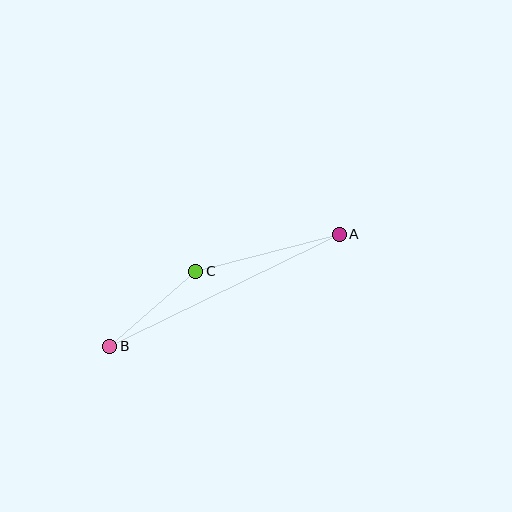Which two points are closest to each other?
Points B and C are closest to each other.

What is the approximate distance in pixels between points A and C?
The distance between A and C is approximately 148 pixels.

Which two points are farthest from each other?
Points A and B are farthest from each other.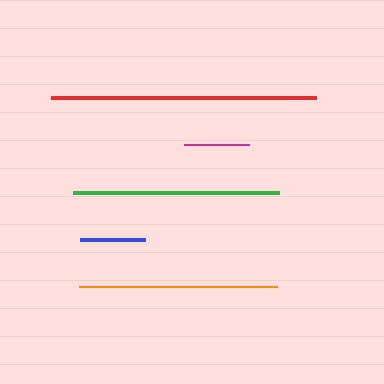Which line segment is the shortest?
The blue line is the shortest at approximately 65 pixels.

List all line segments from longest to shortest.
From longest to shortest: red, green, orange, magenta, blue.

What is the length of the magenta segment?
The magenta segment is approximately 66 pixels long.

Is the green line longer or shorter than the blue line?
The green line is longer than the blue line.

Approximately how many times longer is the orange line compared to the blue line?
The orange line is approximately 3.1 times the length of the blue line.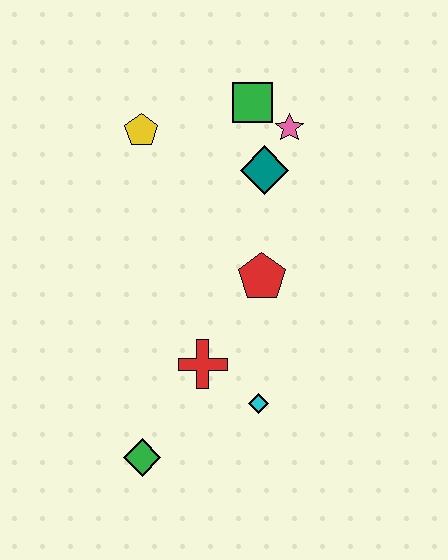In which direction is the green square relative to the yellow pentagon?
The green square is to the right of the yellow pentagon.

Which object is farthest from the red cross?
The green square is farthest from the red cross.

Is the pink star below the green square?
Yes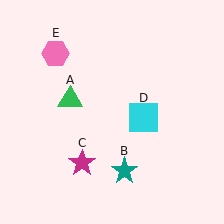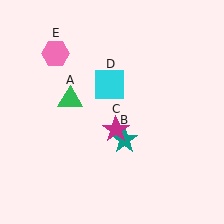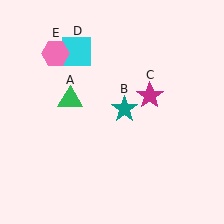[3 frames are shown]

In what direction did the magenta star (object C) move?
The magenta star (object C) moved up and to the right.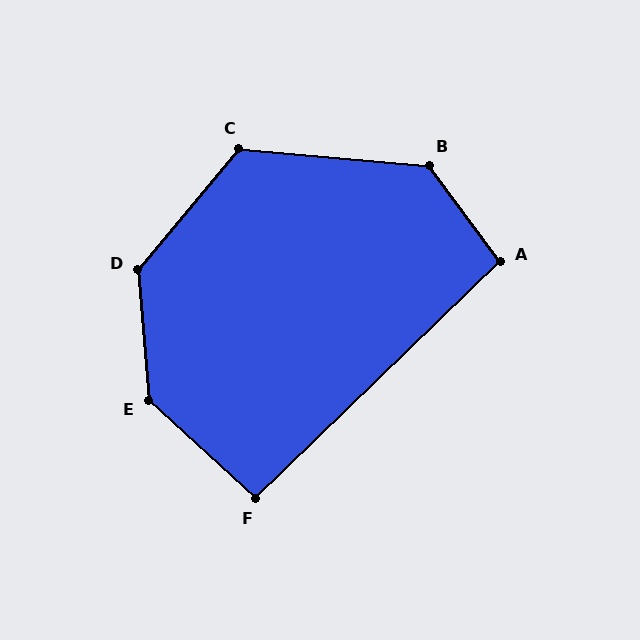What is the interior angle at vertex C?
Approximately 125 degrees (obtuse).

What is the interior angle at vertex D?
Approximately 135 degrees (obtuse).